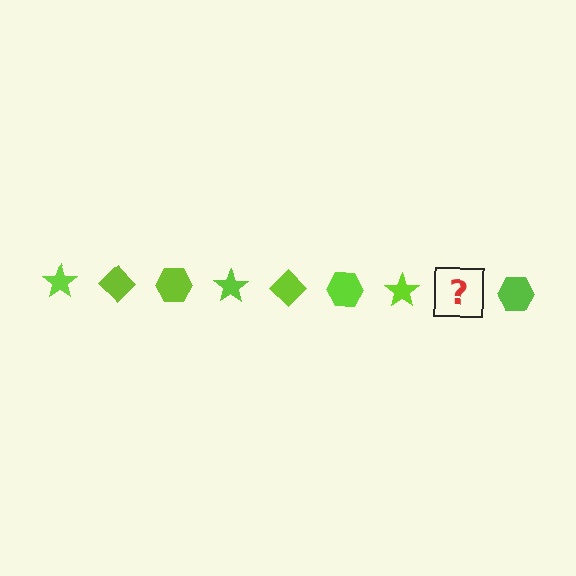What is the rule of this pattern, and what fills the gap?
The rule is that the pattern cycles through star, diamond, hexagon shapes in lime. The gap should be filled with a lime diamond.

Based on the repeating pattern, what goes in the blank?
The blank should be a lime diamond.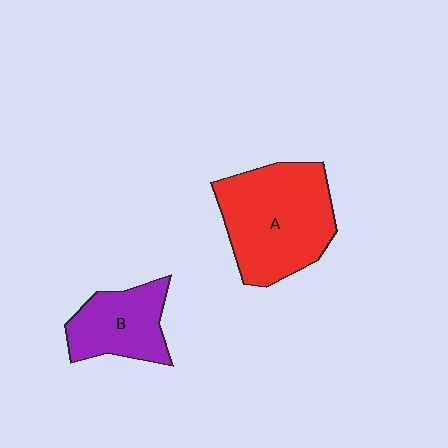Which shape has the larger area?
Shape A (red).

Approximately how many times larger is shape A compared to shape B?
Approximately 1.7 times.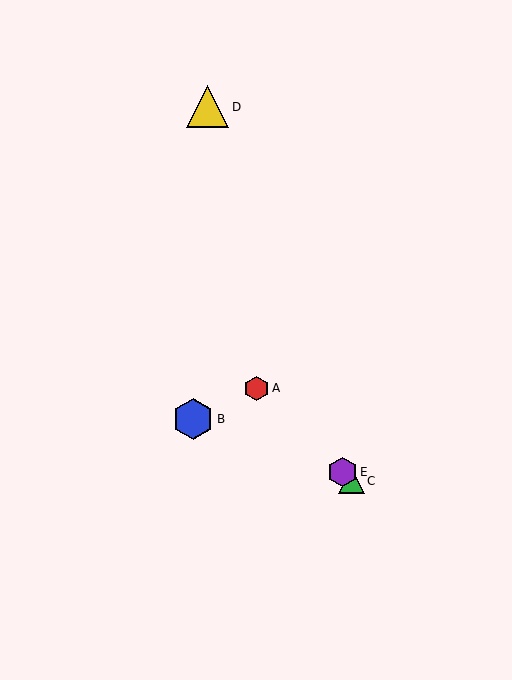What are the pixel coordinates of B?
Object B is at (193, 419).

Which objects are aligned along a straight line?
Objects A, C, E are aligned along a straight line.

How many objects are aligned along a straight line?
3 objects (A, C, E) are aligned along a straight line.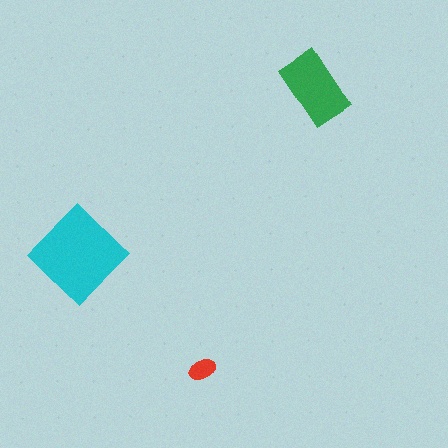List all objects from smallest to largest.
The red ellipse, the green rectangle, the cyan diamond.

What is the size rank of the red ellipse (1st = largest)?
3rd.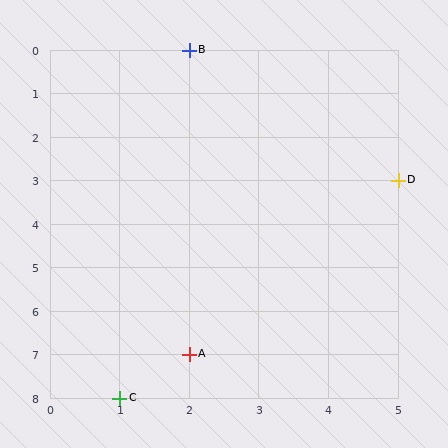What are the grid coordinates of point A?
Point A is at grid coordinates (2, 7).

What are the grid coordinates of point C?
Point C is at grid coordinates (1, 8).